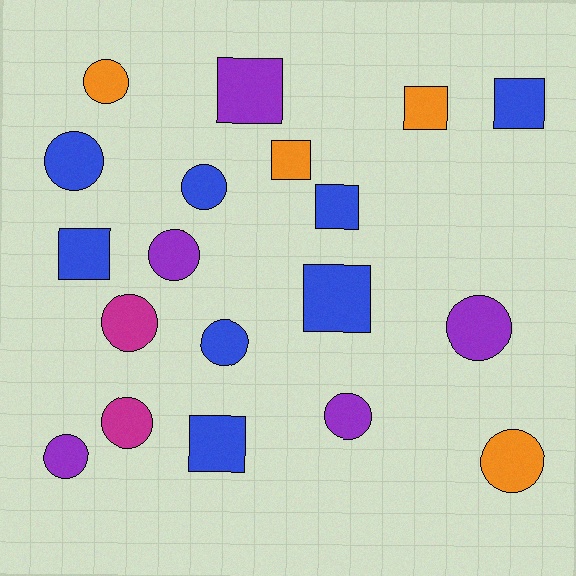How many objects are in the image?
There are 19 objects.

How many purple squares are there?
There is 1 purple square.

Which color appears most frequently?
Blue, with 8 objects.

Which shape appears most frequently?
Circle, with 11 objects.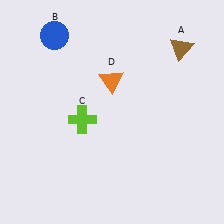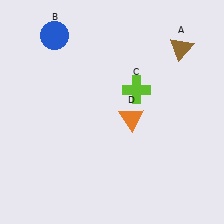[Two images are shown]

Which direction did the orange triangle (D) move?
The orange triangle (D) moved down.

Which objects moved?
The objects that moved are: the lime cross (C), the orange triangle (D).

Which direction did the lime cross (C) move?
The lime cross (C) moved right.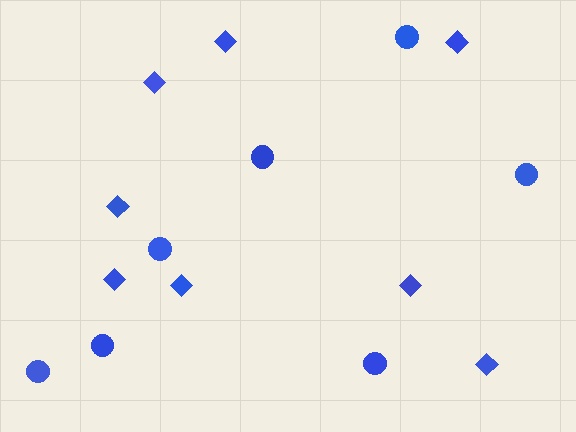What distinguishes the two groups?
There are 2 groups: one group of circles (7) and one group of diamonds (8).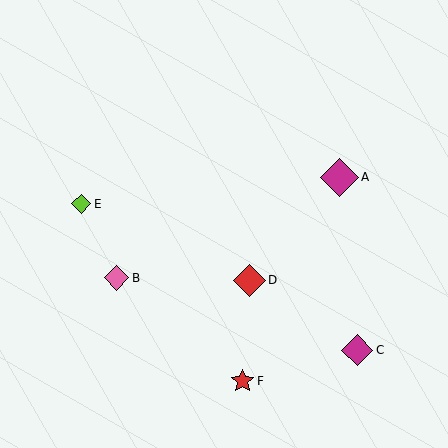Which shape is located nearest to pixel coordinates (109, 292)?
The pink diamond (labeled B) at (117, 278) is nearest to that location.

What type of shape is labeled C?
Shape C is a magenta diamond.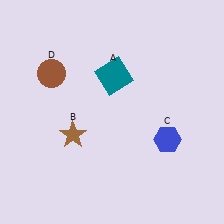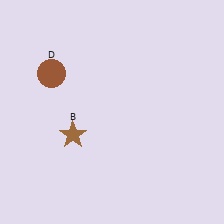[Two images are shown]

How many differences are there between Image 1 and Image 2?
There are 2 differences between the two images.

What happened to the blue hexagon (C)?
The blue hexagon (C) was removed in Image 2. It was in the bottom-right area of Image 1.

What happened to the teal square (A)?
The teal square (A) was removed in Image 2. It was in the top-right area of Image 1.